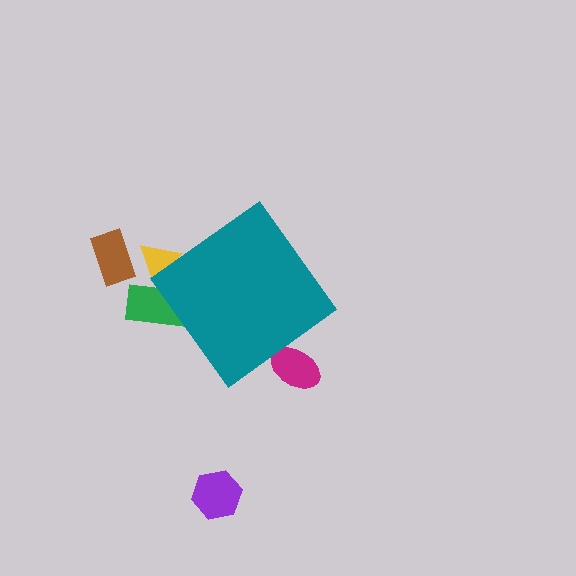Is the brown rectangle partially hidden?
No, the brown rectangle is fully visible.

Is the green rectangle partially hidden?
Yes, the green rectangle is partially hidden behind the teal diamond.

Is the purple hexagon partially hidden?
No, the purple hexagon is fully visible.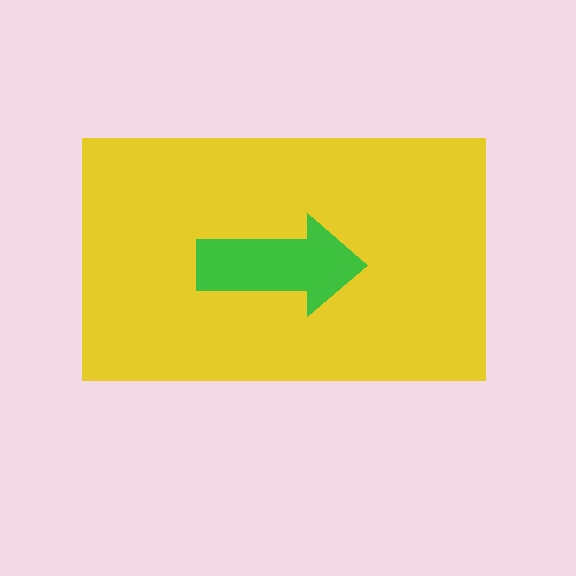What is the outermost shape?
The yellow rectangle.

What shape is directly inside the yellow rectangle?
The green arrow.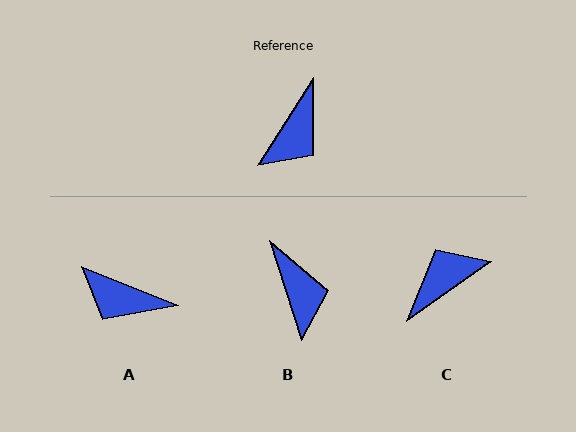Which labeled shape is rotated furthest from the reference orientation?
C, about 158 degrees away.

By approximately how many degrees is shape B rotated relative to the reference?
Approximately 50 degrees counter-clockwise.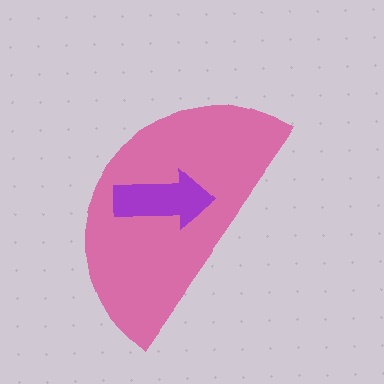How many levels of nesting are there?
2.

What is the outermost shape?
The pink semicircle.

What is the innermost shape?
The purple arrow.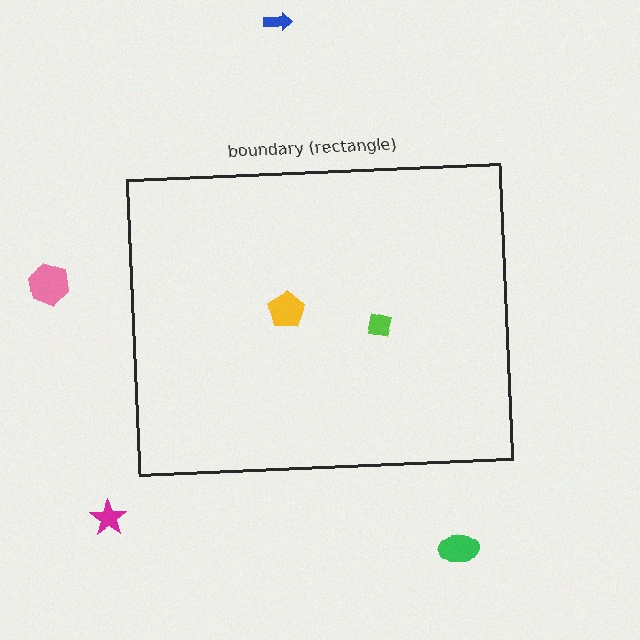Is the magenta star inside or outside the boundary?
Outside.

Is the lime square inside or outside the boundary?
Inside.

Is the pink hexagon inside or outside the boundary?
Outside.